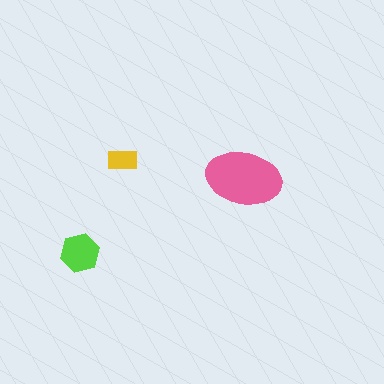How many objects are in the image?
There are 3 objects in the image.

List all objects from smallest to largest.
The yellow rectangle, the lime hexagon, the pink ellipse.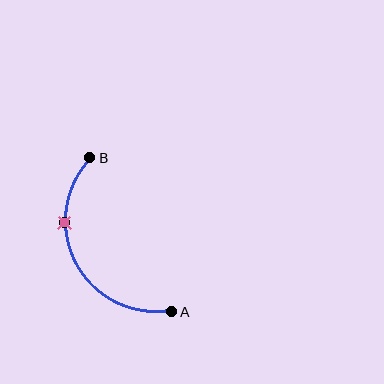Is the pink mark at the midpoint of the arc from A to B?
No. The pink mark lies on the arc but is closer to endpoint B. The arc midpoint would be at the point on the curve equidistant along the arc from both A and B.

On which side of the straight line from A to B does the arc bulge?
The arc bulges to the left of the straight line connecting A and B.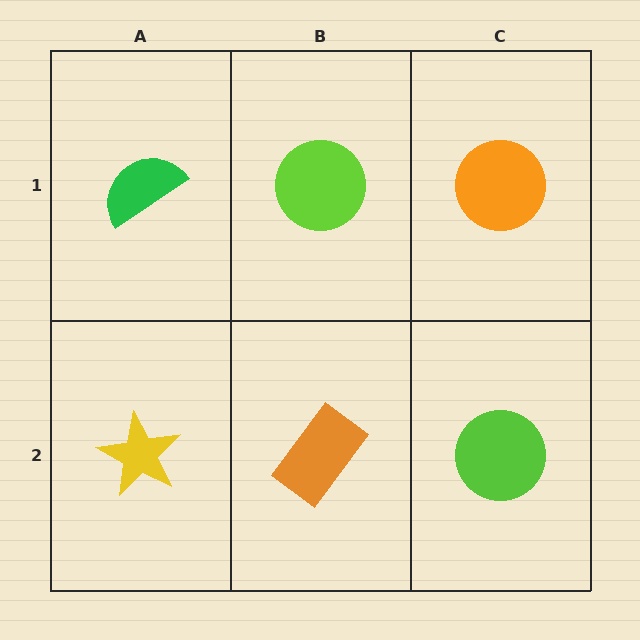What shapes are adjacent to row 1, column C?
A lime circle (row 2, column C), a lime circle (row 1, column B).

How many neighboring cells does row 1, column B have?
3.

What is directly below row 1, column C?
A lime circle.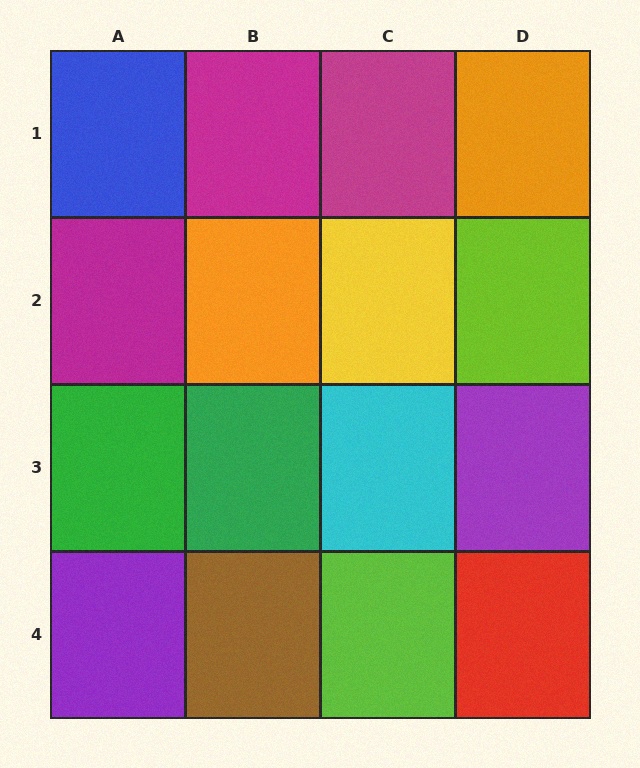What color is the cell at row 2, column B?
Orange.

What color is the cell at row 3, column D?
Purple.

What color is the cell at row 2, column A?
Magenta.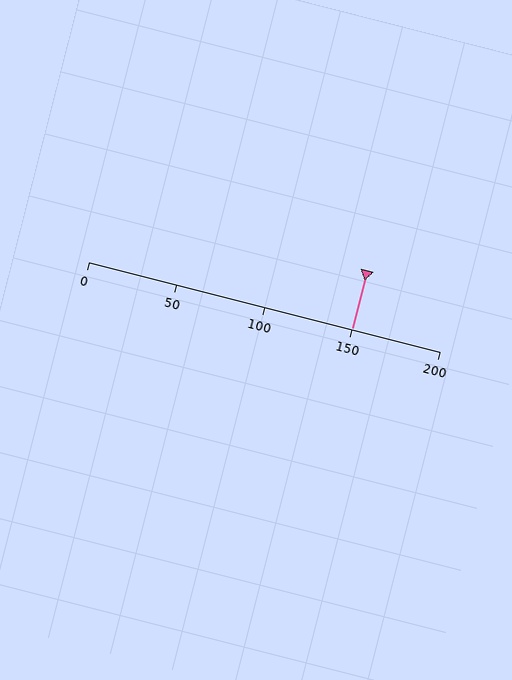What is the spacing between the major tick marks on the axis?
The major ticks are spaced 50 apart.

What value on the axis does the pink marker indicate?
The marker indicates approximately 150.